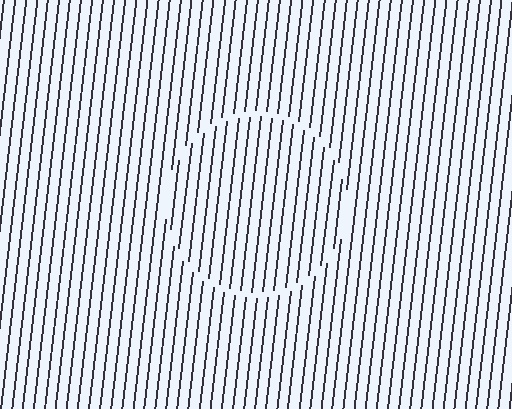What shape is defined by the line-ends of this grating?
An illusory circle. The interior of the shape contains the same grating, shifted by half a period — the contour is defined by the phase discontinuity where line-ends from the inner and outer gratings abut.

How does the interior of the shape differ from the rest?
The interior of the shape contains the same grating, shifted by half a period — the contour is defined by the phase discontinuity where line-ends from the inner and outer gratings abut.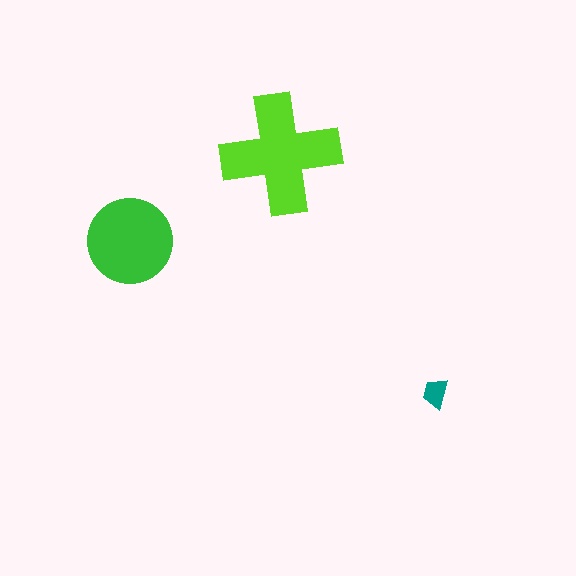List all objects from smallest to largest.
The teal trapezoid, the green circle, the lime cross.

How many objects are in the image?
There are 3 objects in the image.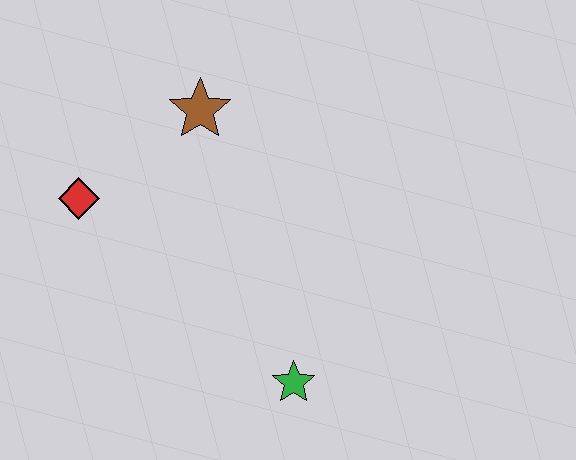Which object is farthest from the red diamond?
The green star is farthest from the red diamond.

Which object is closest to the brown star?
The red diamond is closest to the brown star.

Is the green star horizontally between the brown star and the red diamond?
No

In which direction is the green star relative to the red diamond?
The green star is to the right of the red diamond.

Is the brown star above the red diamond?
Yes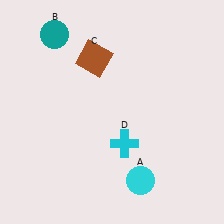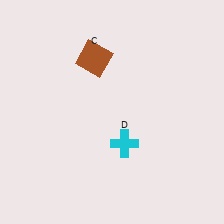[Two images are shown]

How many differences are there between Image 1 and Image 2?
There are 2 differences between the two images.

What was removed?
The cyan circle (A), the teal circle (B) were removed in Image 2.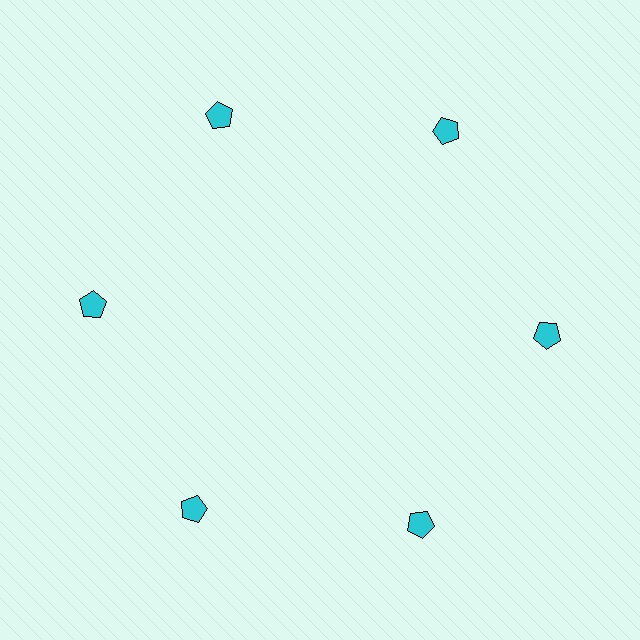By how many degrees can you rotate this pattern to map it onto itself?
The pattern maps onto itself every 60 degrees of rotation.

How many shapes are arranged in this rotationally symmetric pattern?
There are 6 shapes, arranged in 6 groups of 1.